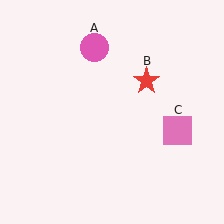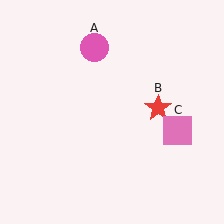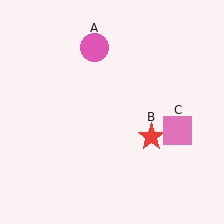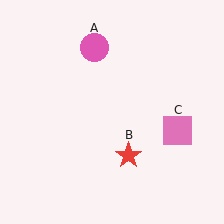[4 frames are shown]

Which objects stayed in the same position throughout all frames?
Pink circle (object A) and pink square (object C) remained stationary.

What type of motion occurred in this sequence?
The red star (object B) rotated clockwise around the center of the scene.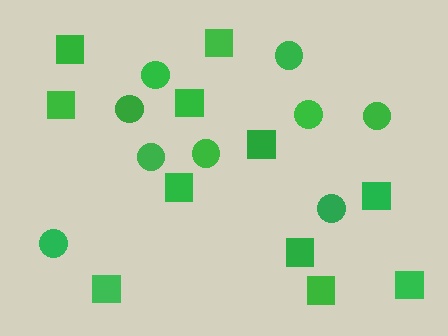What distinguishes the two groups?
There are 2 groups: one group of circles (9) and one group of squares (11).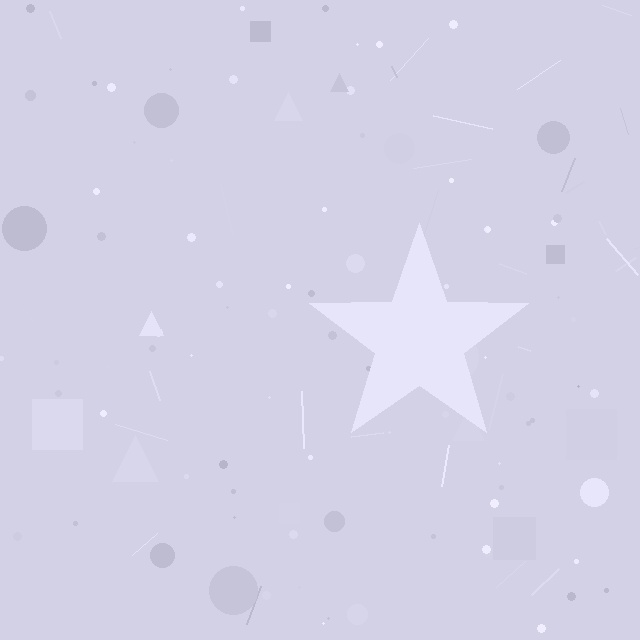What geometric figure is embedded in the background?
A star is embedded in the background.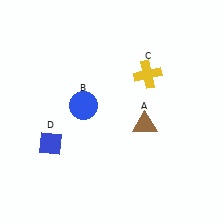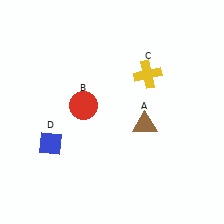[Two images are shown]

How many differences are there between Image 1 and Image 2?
There is 1 difference between the two images.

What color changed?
The circle (B) changed from blue in Image 1 to red in Image 2.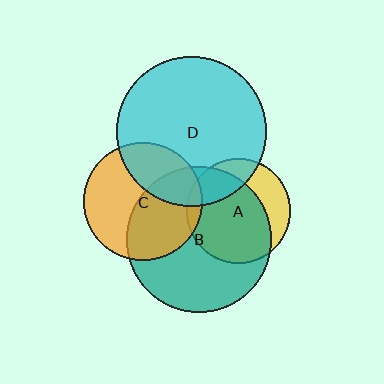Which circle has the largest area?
Circle D (cyan).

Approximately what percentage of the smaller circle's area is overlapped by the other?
Approximately 15%.